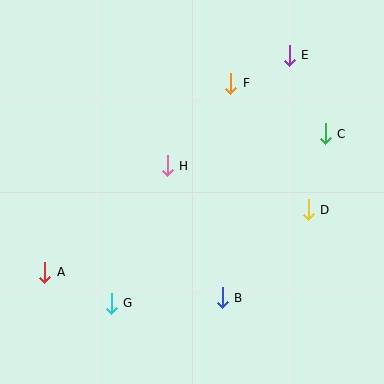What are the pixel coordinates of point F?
Point F is at (231, 83).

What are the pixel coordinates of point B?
Point B is at (222, 298).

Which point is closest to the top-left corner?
Point H is closest to the top-left corner.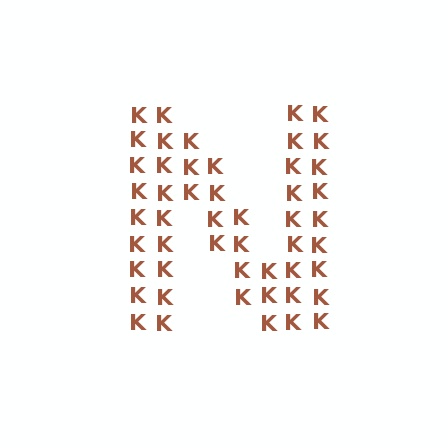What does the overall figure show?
The overall figure shows the letter N.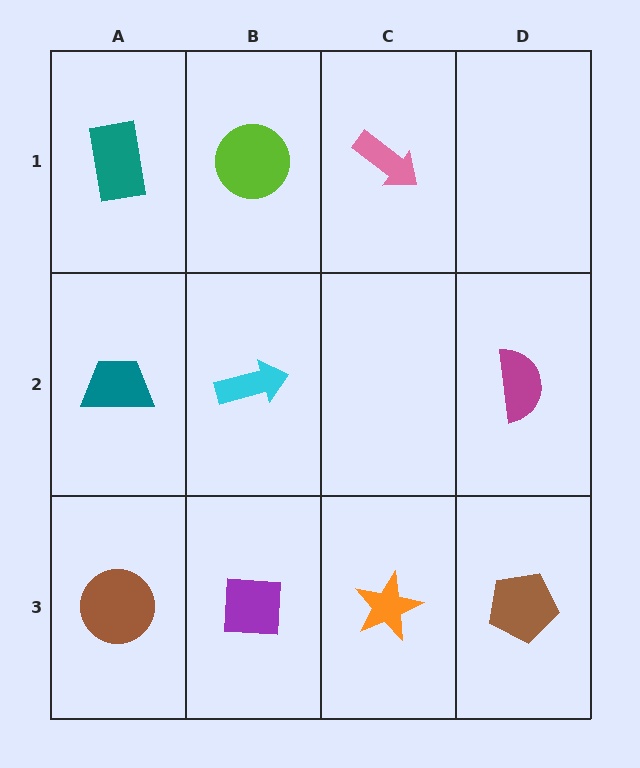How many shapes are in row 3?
4 shapes.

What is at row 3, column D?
A brown pentagon.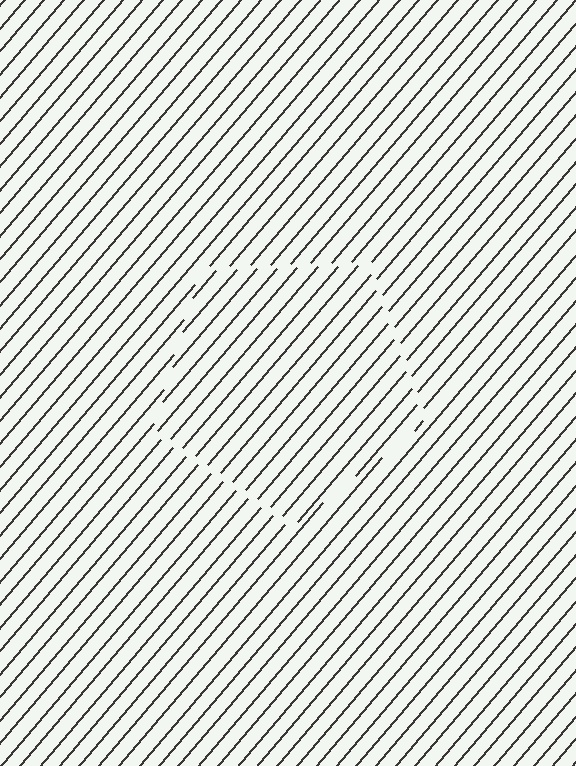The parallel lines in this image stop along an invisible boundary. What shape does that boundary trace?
An illusory pentagon. The interior of the shape contains the same grating, shifted by half a period — the contour is defined by the phase discontinuity where line-ends from the inner and outer gratings abut.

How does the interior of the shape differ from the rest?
The interior of the shape contains the same grating, shifted by half a period — the contour is defined by the phase discontinuity where line-ends from the inner and outer gratings abut.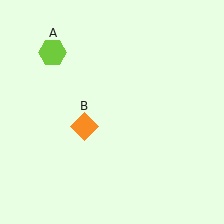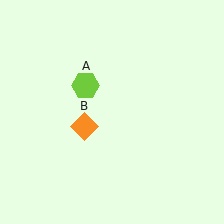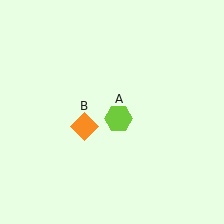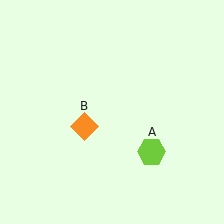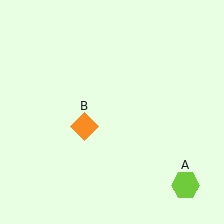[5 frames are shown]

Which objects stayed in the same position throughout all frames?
Orange diamond (object B) remained stationary.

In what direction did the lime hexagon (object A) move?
The lime hexagon (object A) moved down and to the right.